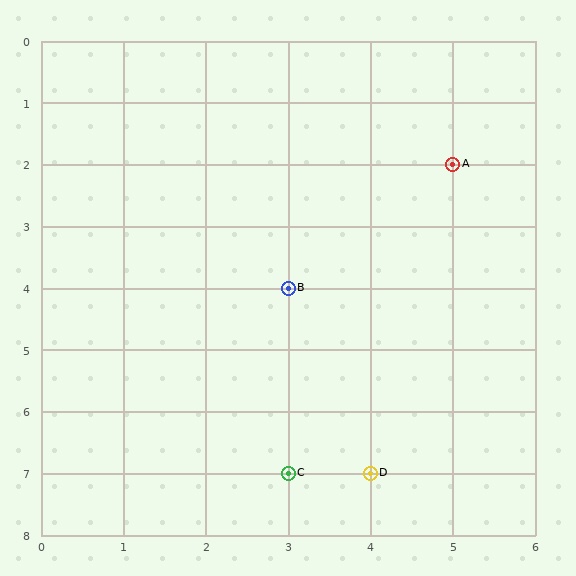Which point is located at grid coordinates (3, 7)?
Point C is at (3, 7).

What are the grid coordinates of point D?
Point D is at grid coordinates (4, 7).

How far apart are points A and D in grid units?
Points A and D are 1 column and 5 rows apart (about 5.1 grid units diagonally).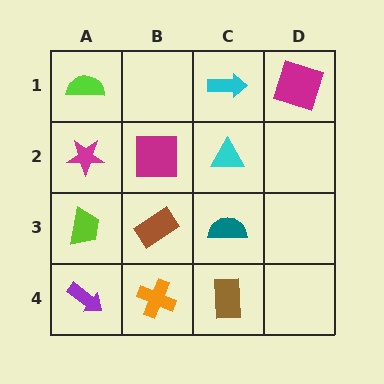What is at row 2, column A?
A magenta star.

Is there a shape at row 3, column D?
No, that cell is empty.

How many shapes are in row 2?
3 shapes.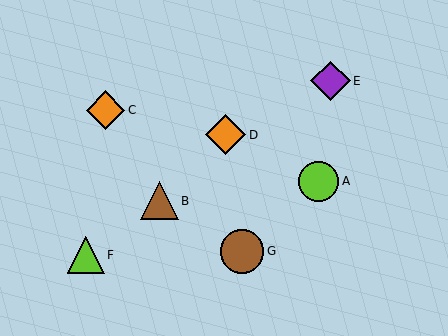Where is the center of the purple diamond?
The center of the purple diamond is at (330, 81).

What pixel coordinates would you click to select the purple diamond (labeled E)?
Click at (330, 81) to select the purple diamond E.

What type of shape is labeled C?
Shape C is an orange diamond.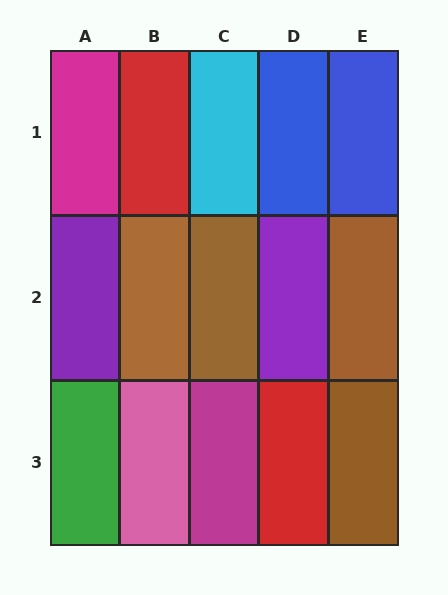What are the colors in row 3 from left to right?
Green, pink, magenta, red, brown.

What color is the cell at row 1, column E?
Blue.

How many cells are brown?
4 cells are brown.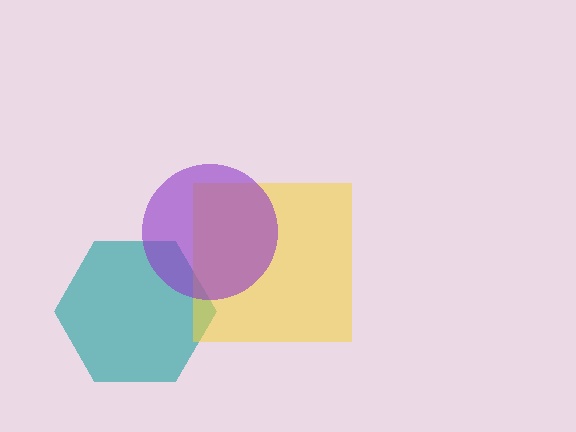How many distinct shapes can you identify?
There are 3 distinct shapes: a teal hexagon, a yellow square, a purple circle.